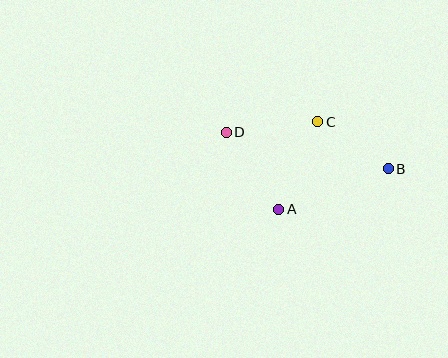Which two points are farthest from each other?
Points B and D are farthest from each other.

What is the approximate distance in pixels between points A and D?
The distance between A and D is approximately 93 pixels.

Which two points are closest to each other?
Points B and C are closest to each other.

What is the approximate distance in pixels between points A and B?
The distance between A and B is approximately 117 pixels.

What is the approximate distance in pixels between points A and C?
The distance between A and C is approximately 96 pixels.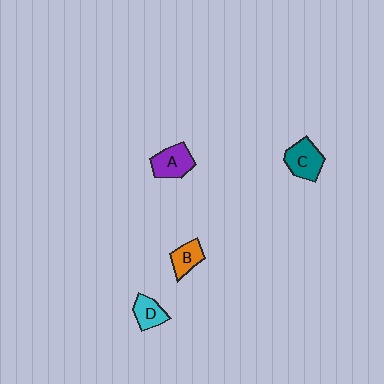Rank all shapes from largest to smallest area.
From largest to smallest: C (teal), A (purple), B (orange), D (cyan).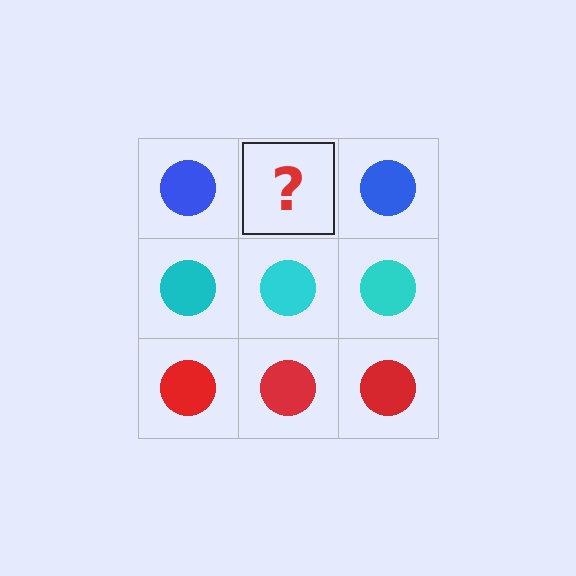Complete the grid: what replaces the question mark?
The question mark should be replaced with a blue circle.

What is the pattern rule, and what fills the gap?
The rule is that each row has a consistent color. The gap should be filled with a blue circle.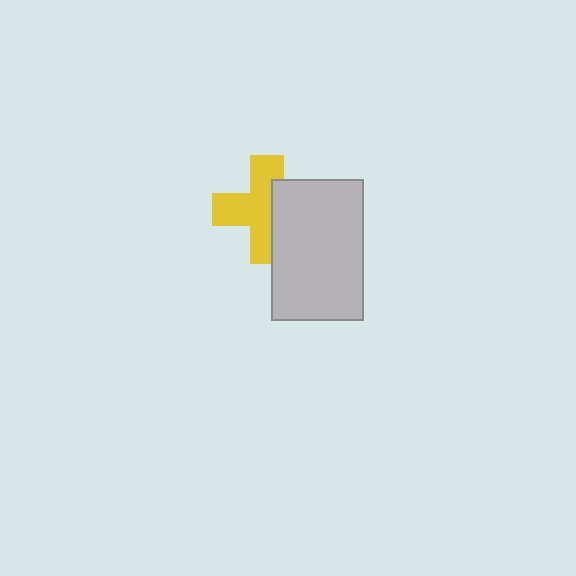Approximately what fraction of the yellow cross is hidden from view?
Roughly 36% of the yellow cross is hidden behind the light gray rectangle.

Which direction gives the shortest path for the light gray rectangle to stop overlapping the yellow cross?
Moving right gives the shortest separation.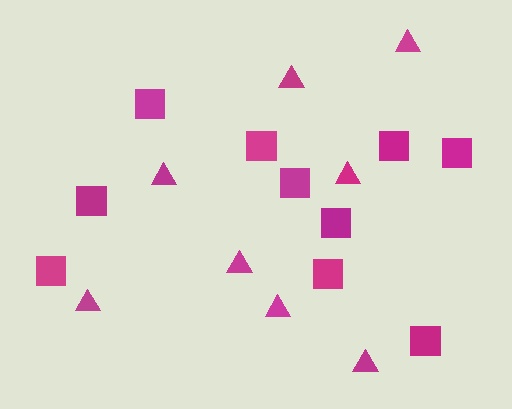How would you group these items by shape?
There are 2 groups: one group of triangles (8) and one group of squares (10).